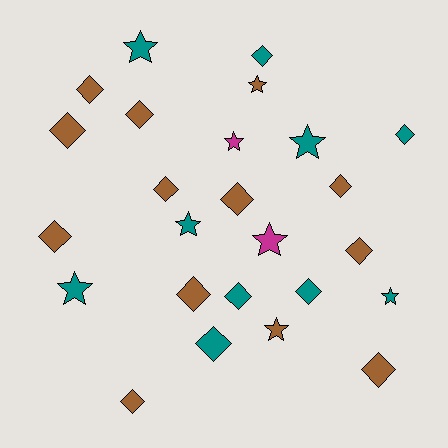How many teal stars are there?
There are 5 teal stars.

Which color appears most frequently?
Brown, with 13 objects.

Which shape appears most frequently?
Diamond, with 16 objects.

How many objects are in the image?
There are 25 objects.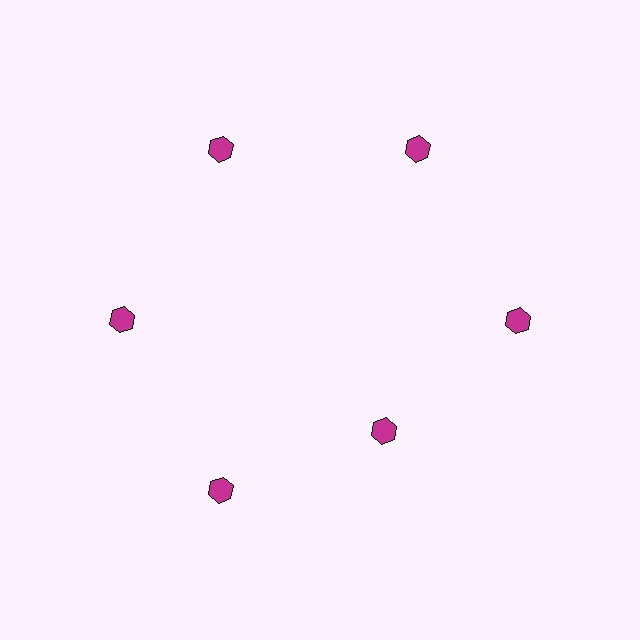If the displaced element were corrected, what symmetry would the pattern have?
It would have 6-fold rotational symmetry — the pattern would map onto itself every 60 degrees.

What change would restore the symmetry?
The symmetry would be restored by moving it outward, back onto the ring so that all 6 hexagons sit at equal angles and equal distance from the center.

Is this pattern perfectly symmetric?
No. The 6 magenta hexagons are arranged in a ring, but one element near the 5 o'clock position is pulled inward toward the center, breaking the 6-fold rotational symmetry.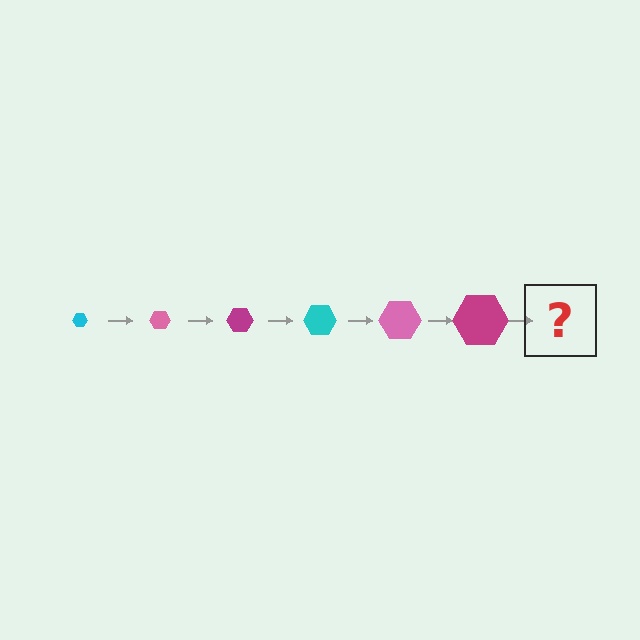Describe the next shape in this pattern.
It should be a cyan hexagon, larger than the previous one.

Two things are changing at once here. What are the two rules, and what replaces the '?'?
The two rules are that the hexagon grows larger each step and the color cycles through cyan, pink, and magenta. The '?' should be a cyan hexagon, larger than the previous one.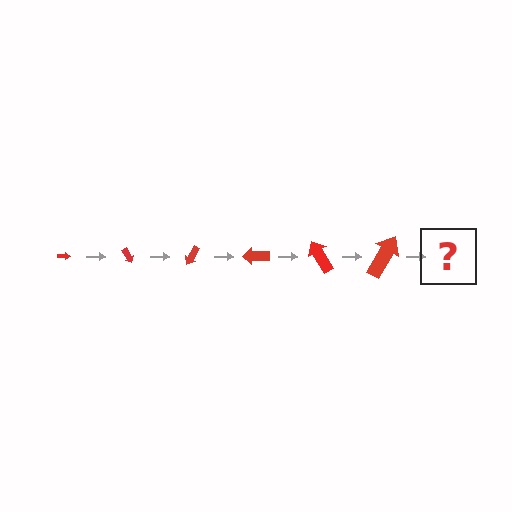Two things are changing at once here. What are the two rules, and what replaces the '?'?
The two rules are that the arrow grows larger each step and it rotates 60 degrees each step. The '?' should be an arrow, larger than the previous one and rotated 360 degrees from the start.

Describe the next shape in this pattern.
It should be an arrow, larger than the previous one and rotated 360 degrees from the start.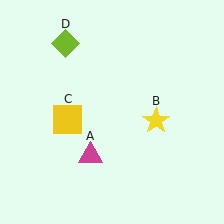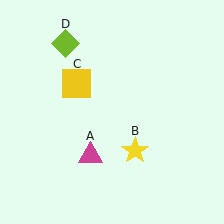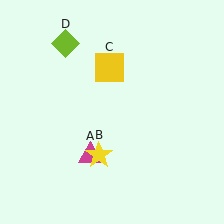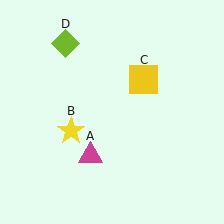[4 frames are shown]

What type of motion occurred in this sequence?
The yellow star (object B), yellow square (object C) rotated clockwise around the center of the scene.